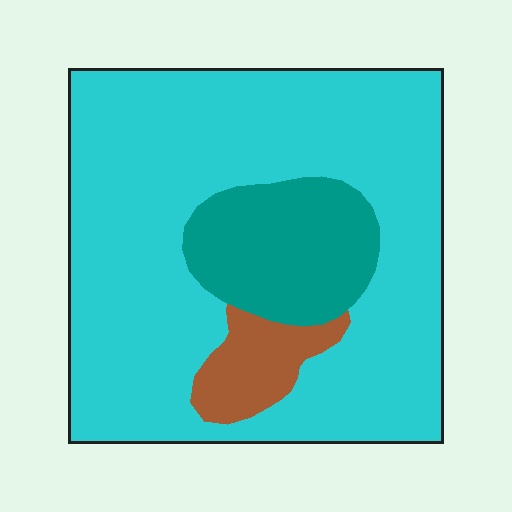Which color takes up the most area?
Cyan, at roughly 75%.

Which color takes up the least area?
Brown, at roughly 5%.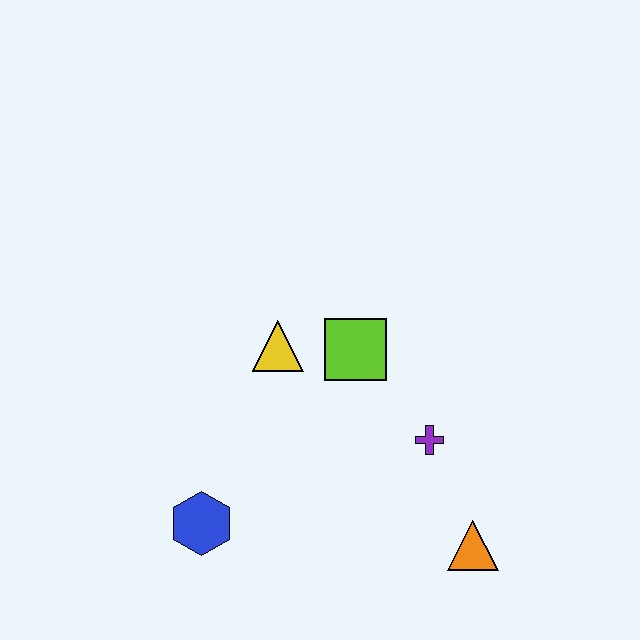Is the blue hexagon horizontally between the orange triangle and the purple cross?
No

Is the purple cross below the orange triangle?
No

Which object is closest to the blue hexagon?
The yellow triangle is closest to the blue hexagon.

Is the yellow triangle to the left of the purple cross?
Yes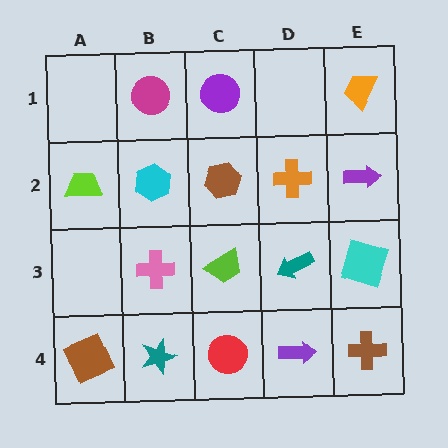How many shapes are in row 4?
5 shapes.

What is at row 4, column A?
A brown square.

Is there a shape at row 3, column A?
No, that cell is empty.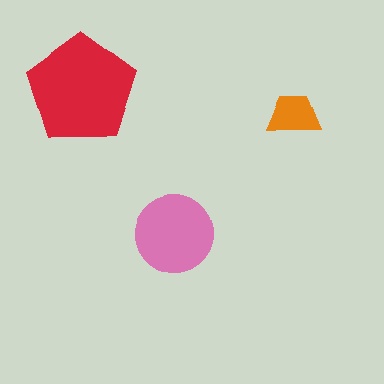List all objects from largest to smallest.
The red pentagon, the pink circle, the orange trapezoid.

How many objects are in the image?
There are 3 objects in the image.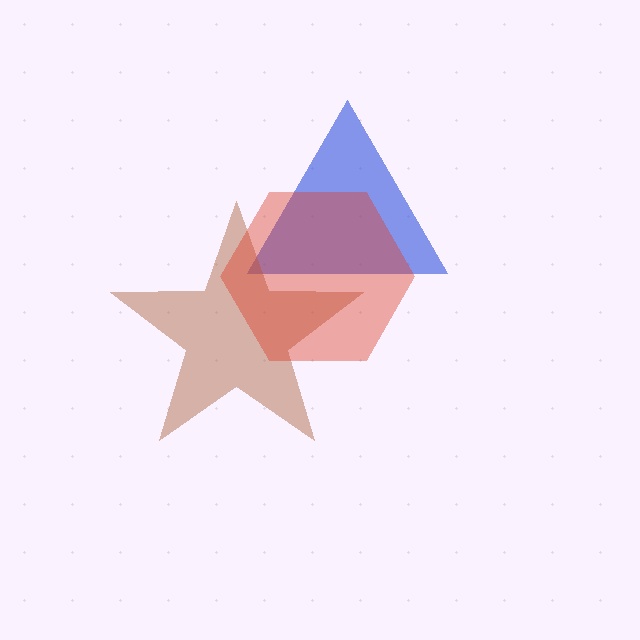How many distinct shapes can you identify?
There are 3 distinct shapes: a blue triangle, a brown star, a red hexagon.